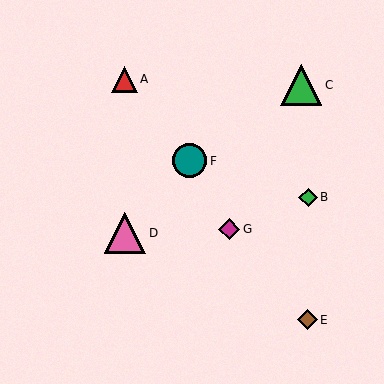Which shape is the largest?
The pink triangle (labeled D) is the largest.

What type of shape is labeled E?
Shape E is a brown diamond.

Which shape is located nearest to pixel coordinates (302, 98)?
The green triangle (labeled C) at (301, 85) is nearest to that location.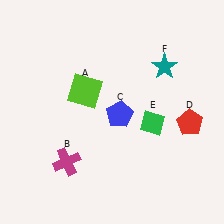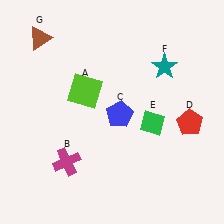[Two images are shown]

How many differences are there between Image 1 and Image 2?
There is 1 difference between the two images.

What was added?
A brown triangle (G) was added in Image 2.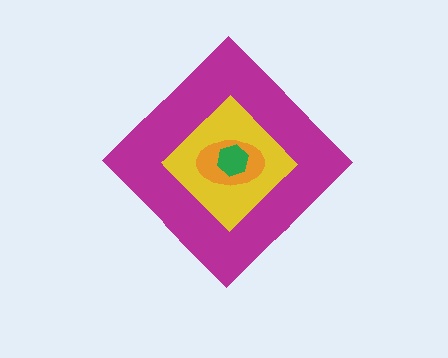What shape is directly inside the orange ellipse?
The green hexagon.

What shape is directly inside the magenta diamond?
The yellow diamond.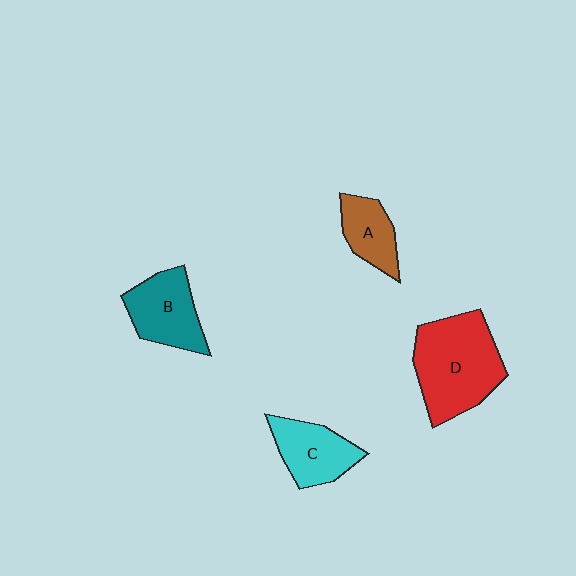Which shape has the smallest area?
Shape A (brown).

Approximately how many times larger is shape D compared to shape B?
Approximately 1.6 times.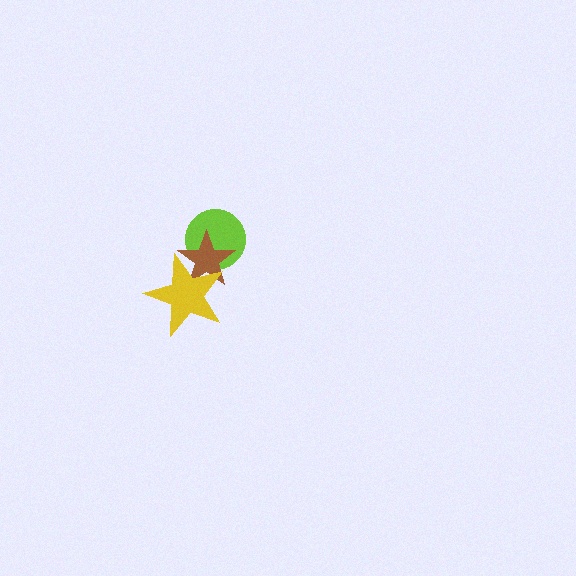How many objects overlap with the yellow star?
2 objects overlap with the yellow star.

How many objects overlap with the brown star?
2 objects overlap with the brown star.